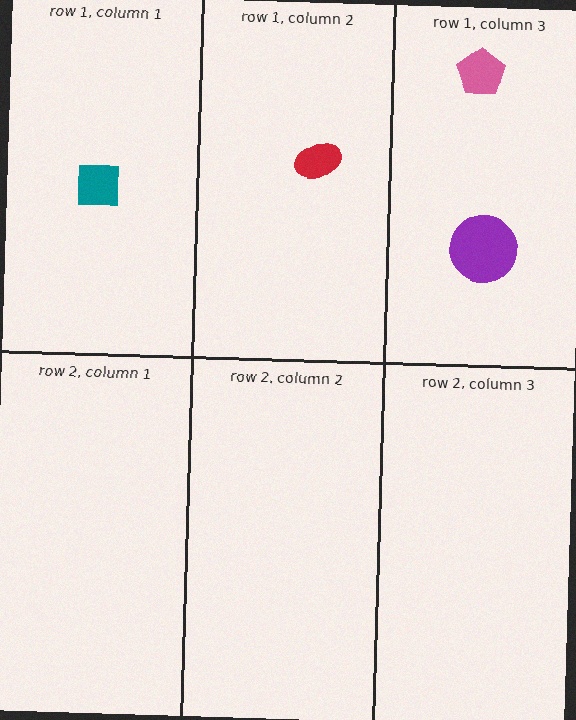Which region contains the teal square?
The row 1, column 1 region.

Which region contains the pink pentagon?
The row 1, column 3 region.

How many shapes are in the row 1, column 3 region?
2.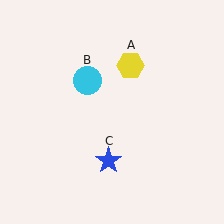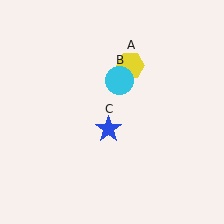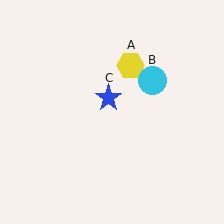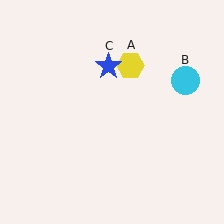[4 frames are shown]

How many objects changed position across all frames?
2 objects changed position: cyan circle (object B), blue star (object C).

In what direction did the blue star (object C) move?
The blue star (object C) moved up.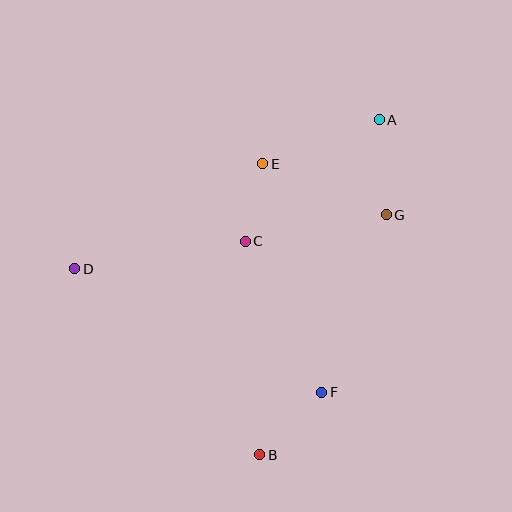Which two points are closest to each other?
Points C and E are closest to each other.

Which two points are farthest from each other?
Points A and B are farthest from each other.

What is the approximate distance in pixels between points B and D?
The distance between B and D is approximately 262 pixels.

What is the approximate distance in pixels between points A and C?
The distance between A and C is approximately 181 pixels.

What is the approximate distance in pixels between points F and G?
The distance between F and G is approximately 189 pixels.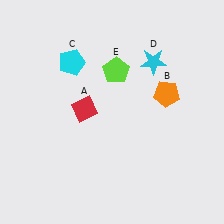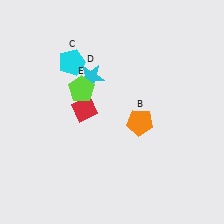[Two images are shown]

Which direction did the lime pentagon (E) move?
The lime pentagon (E) moved left.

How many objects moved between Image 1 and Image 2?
3 objects moved between the two images.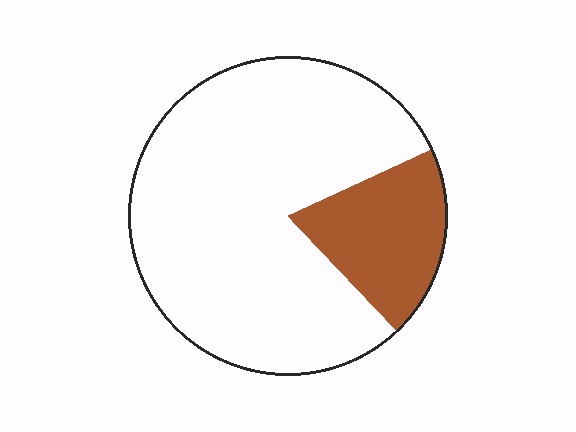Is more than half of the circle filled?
No.